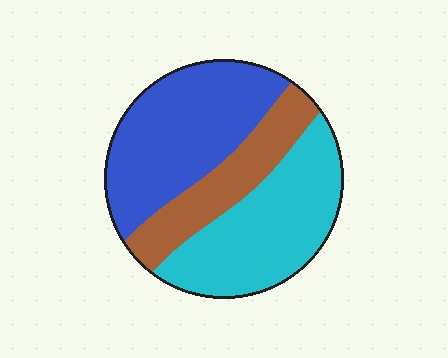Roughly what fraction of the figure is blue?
Blue takes up about two fifths (2/5) of the figure.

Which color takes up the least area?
Brown, at roughly 20%.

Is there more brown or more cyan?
Cyan.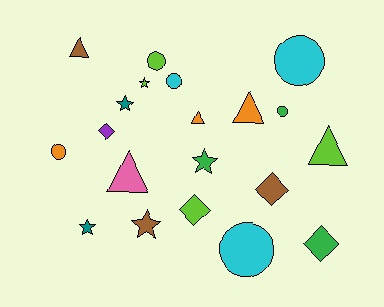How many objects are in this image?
There are 20 objects.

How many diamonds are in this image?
There are 4 diamonds.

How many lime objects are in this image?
There are 4 lime objects.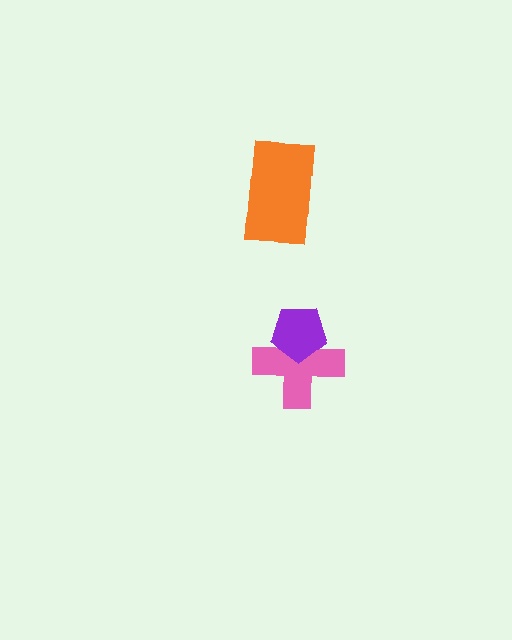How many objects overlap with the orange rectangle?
0 objects overlap with the orange rectangle.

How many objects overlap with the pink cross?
1 object overlaps with the pink cross.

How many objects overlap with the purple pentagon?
1 object overlaps with the purple pentagon.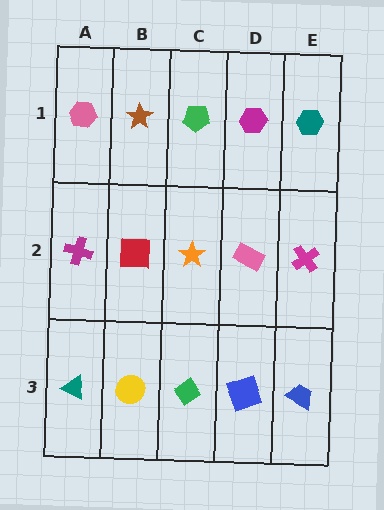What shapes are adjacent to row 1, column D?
A pink rectangle (row 2, column D), a green pentagon (row 1, column C), a teal hexagon (row 1, column E).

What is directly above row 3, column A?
A magenta cross.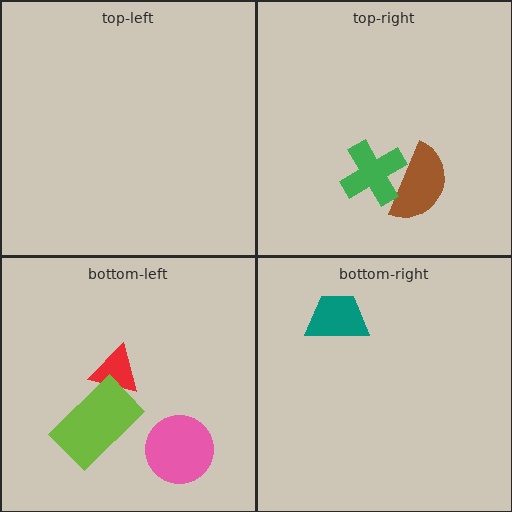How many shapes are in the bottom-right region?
1.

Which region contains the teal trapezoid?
The bottom-right region.